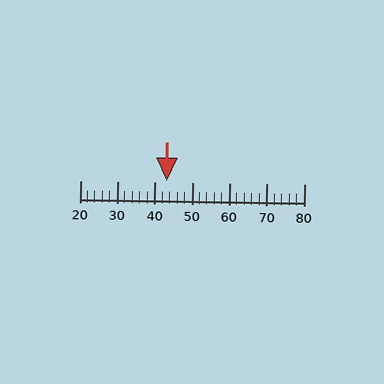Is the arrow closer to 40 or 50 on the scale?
The arrow is closer to 40.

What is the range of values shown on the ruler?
The ruler shows values from 20 to 80.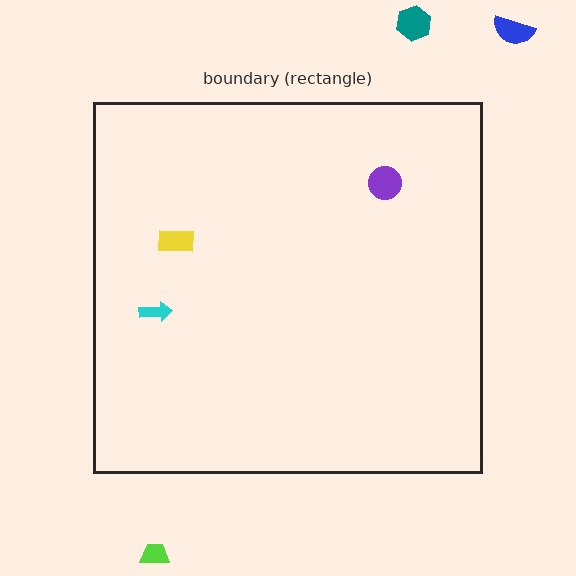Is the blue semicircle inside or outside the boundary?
Outside.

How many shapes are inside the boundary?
3 inside, 3 outside.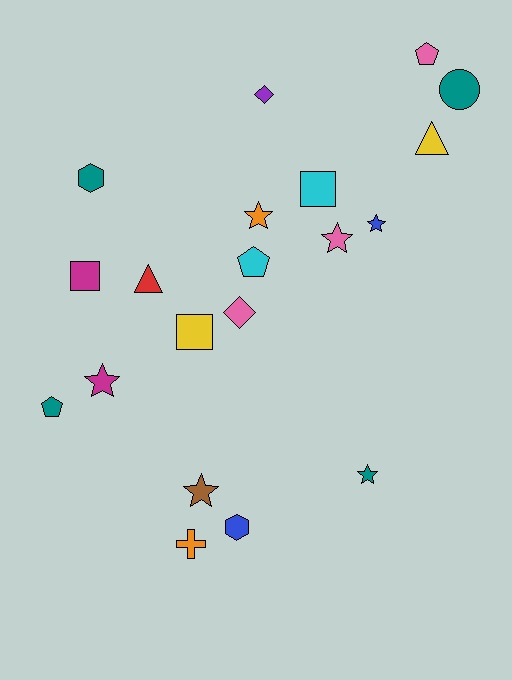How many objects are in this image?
There are 20 objects.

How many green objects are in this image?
There are no green objects.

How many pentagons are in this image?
There are 3 pentagons.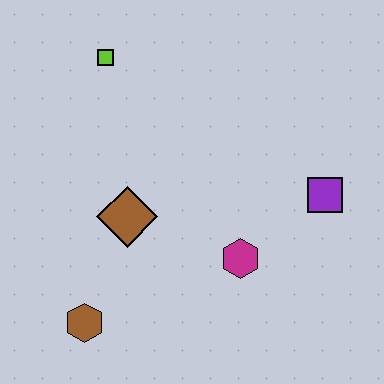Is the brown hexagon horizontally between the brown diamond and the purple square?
No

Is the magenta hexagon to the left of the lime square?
No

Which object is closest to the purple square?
The magenta hexagon is closest to the purple square.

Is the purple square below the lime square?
Yes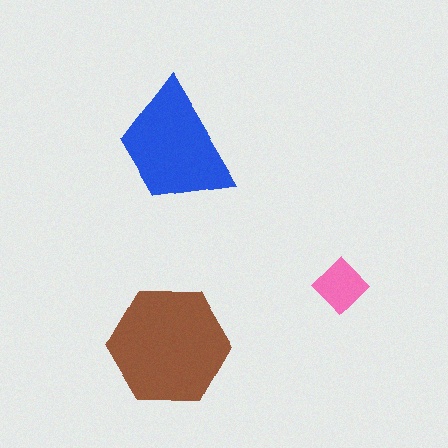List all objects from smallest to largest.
The pink diamond, the blue trapezoid, the brown hexagon.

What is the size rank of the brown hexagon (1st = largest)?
1st.